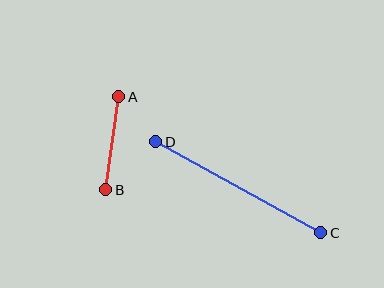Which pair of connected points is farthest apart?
Points C and D are farthest apart.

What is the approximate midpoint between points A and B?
The midpoint is at approximately (112, 143) pixels.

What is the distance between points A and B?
The distance is approximately 94 pixels.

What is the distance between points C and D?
The distance is approximately 189 pixels.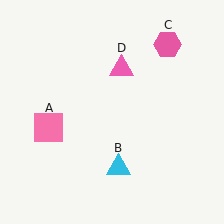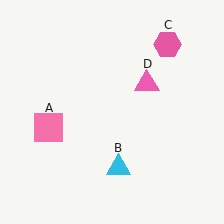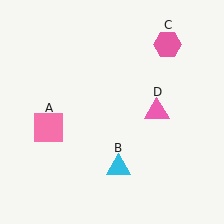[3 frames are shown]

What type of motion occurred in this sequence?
The pink triangle (object D) rotated clockwise around the center of the scene.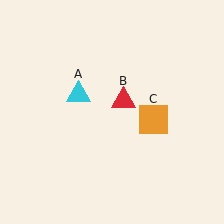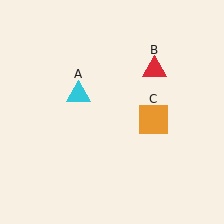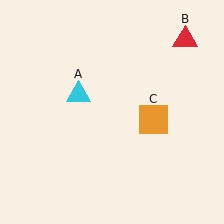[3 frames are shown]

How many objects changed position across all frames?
1 object changed position: red triangle (object B).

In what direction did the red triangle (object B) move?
The red triangle (object B) moved up and to the right.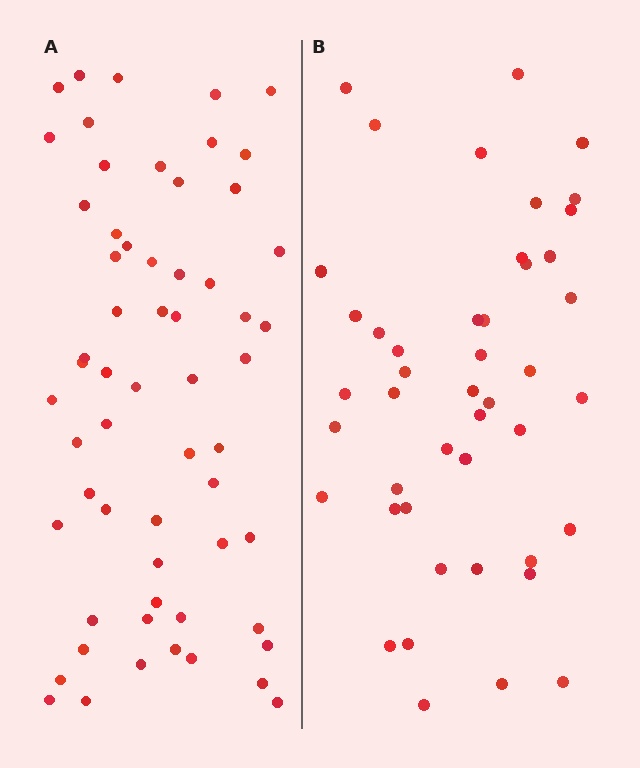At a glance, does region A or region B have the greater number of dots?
Region A (the left region) has more dots.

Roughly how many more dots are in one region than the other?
Region A has approximately 15 more dots than region B.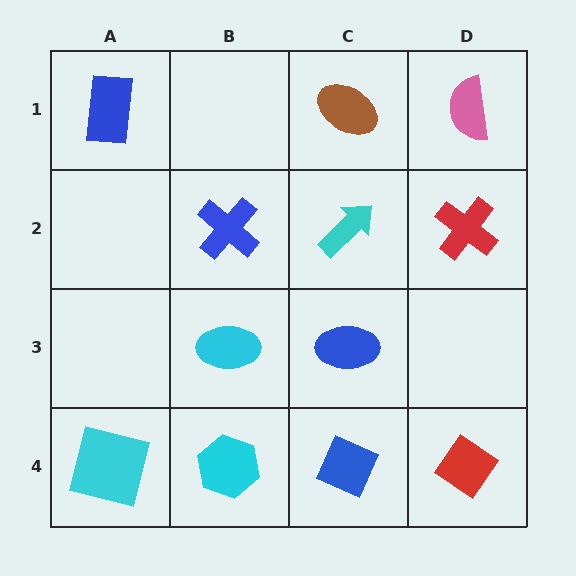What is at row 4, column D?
A red diamond.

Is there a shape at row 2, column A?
No, that cell is empty.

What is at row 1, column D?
A pink semicircle.